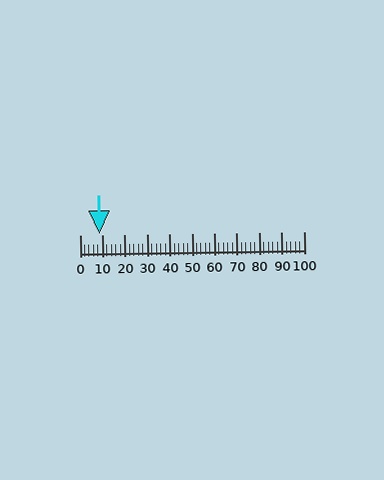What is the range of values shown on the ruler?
The ruler shows values from 0 to 100.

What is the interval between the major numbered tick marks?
The major tick marks are spaced 10 units apart.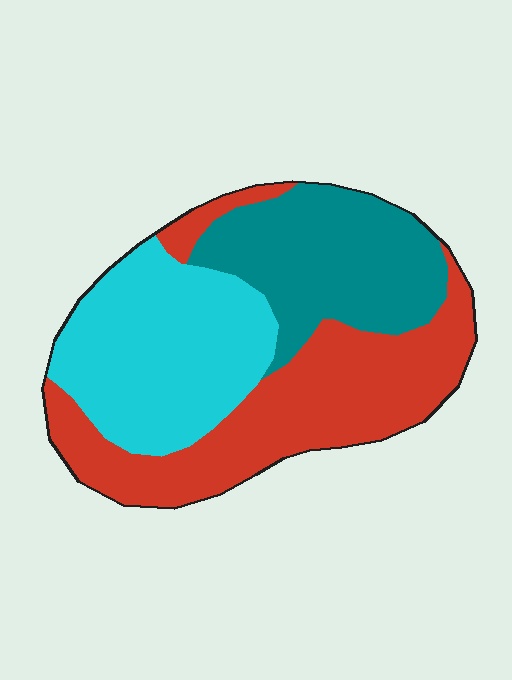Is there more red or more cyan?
Red.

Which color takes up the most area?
Red, at roughly 40%.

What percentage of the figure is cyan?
Cyan covers 33% of the figure.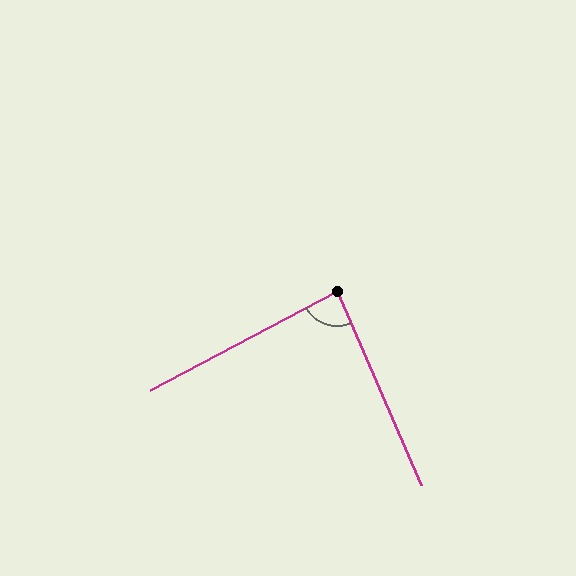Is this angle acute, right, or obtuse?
It is approximately a right angle.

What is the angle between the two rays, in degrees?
Approximately 85 degrees.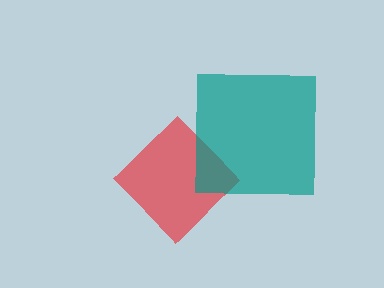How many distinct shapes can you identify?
There are 2 distinct shapes: a red diamond, a teal square.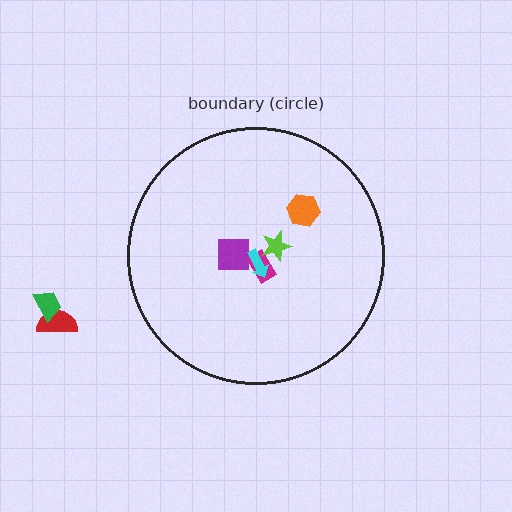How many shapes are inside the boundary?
5 inside, 2 outside.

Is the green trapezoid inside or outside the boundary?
Outside.